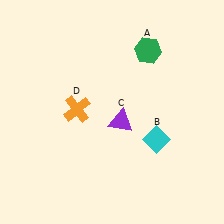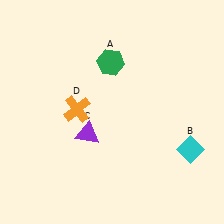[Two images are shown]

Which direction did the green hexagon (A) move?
The green hexagon (A) moved left.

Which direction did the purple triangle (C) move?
The purple triangle (C) moved left.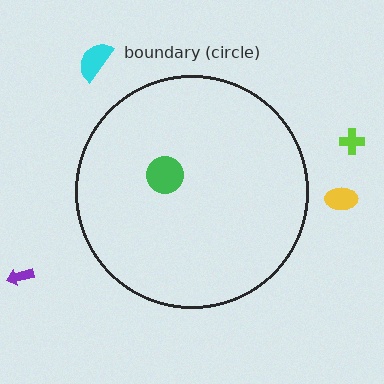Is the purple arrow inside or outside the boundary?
Outside.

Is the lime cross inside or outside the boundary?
Outside.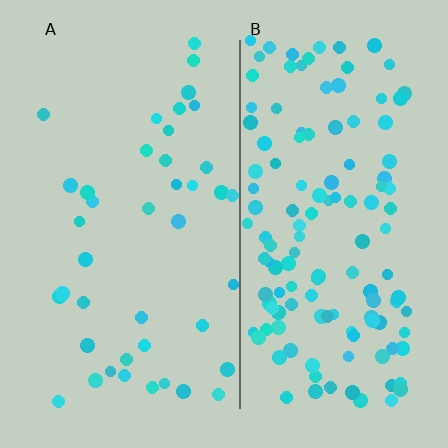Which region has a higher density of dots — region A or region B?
B (the right).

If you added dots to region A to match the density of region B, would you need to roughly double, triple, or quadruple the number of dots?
Approximately triple.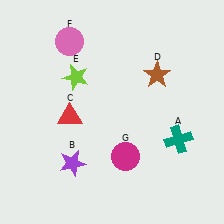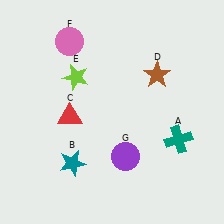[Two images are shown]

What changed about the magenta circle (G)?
In Image 1, G is magenta. In Image 2, it changed to purple.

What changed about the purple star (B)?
In Image 1, B is purple. In Image 2, it changed to teal.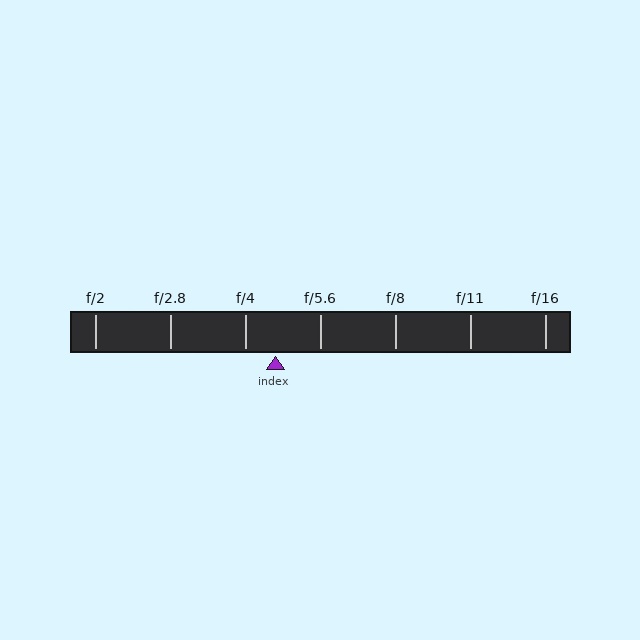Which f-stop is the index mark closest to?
The index mark is closest to f/4.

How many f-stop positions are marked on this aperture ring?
There are 7 f-stop positions marked.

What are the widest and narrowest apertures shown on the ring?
The widest aperture shown is f/2 and the narrowest is f/16.